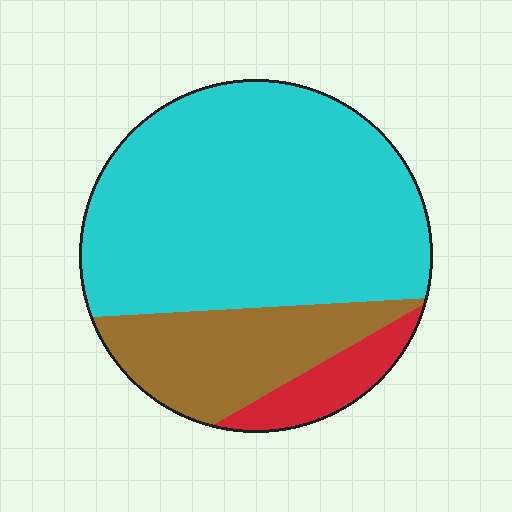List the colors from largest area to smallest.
From largest to smallest: cyan, brown, red.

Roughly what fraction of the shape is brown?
Brown covers roughly 25% of the shape.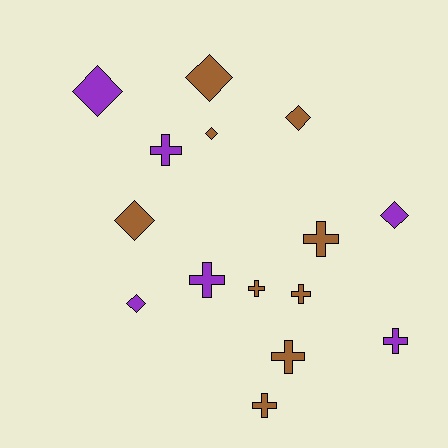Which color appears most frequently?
Brown, with 9 objects.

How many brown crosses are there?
There are 5 brown crosses.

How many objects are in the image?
There are 15 objects.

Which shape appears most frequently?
Cross, with 8 objects.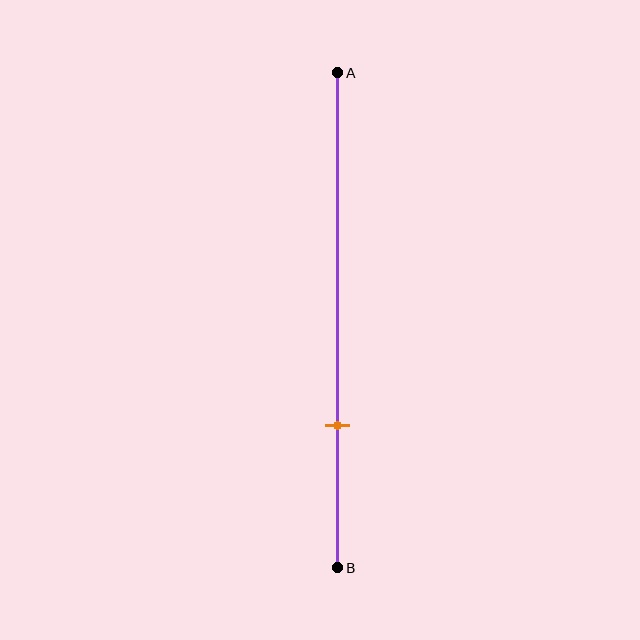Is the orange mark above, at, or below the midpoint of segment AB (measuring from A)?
The orange mark is below the midpoint of segment AB.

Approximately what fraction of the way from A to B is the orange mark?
The orange mark is approximately 70% of the way from A to B.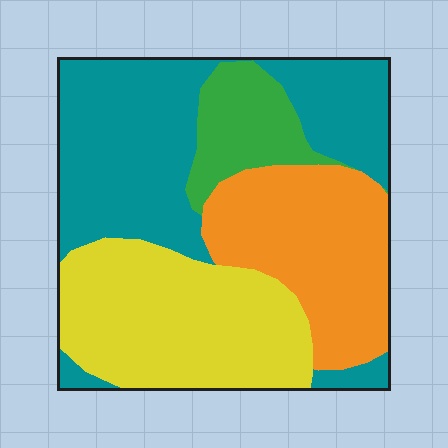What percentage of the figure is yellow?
Yellow takes up about one quarter (1/4) of the figure.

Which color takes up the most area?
Teal, at roughly 35%.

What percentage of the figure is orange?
Orange covers around 25% of the figure.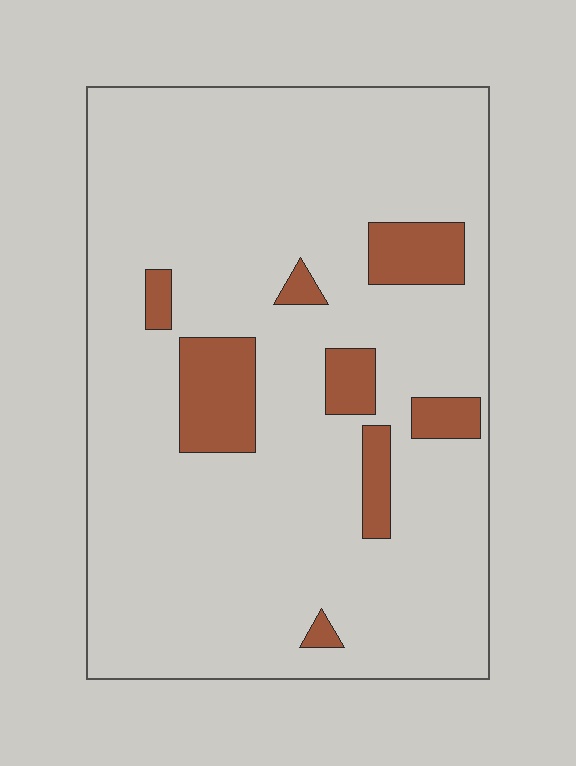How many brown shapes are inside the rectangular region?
8.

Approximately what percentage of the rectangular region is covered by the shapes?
Approximately 10%.